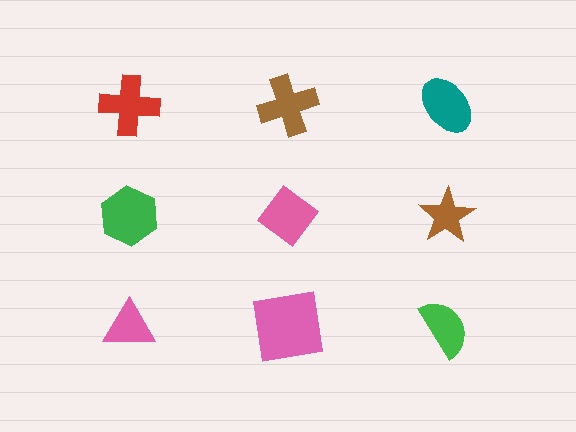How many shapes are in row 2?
3 shapes.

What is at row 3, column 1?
A pink triangle.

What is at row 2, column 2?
A pink diamond.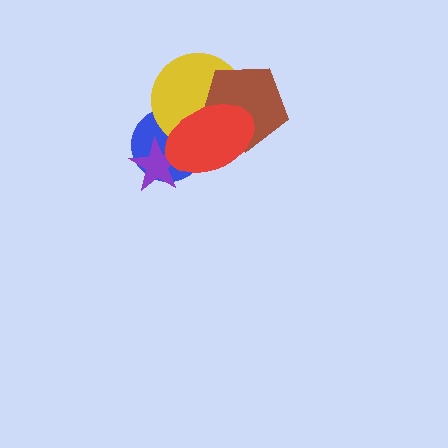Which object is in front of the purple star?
The red ellipse is in front of the purple star.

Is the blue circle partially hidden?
Yes, it is partially covered by another shape.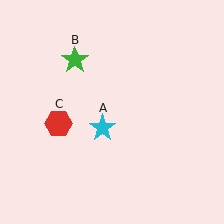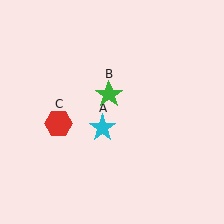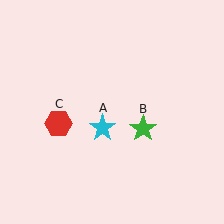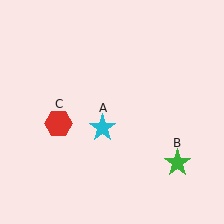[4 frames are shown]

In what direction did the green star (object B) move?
The green star (object B) moved down and to the right.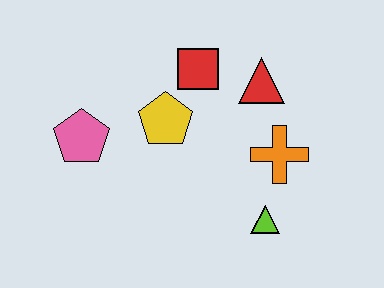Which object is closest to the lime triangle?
The orange cross is closest to the lime triangle.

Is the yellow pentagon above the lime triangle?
Yes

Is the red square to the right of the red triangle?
No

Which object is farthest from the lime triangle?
The pink pentagon is farthest from the lime triangle.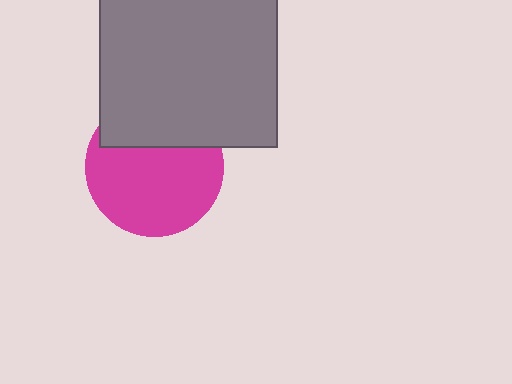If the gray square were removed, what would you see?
You would see the complete magenta circle.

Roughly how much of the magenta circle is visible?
Most of it is visible (roughly 69%).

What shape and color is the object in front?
The object in front is a gray square.